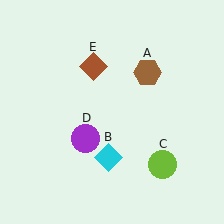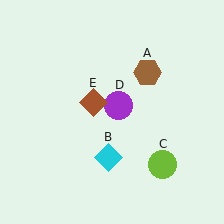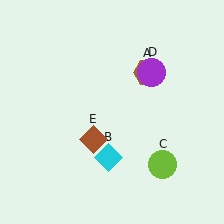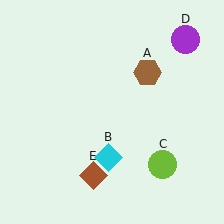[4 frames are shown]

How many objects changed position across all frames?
2 objects changed position: purple circle (object D), brown diamond (object E).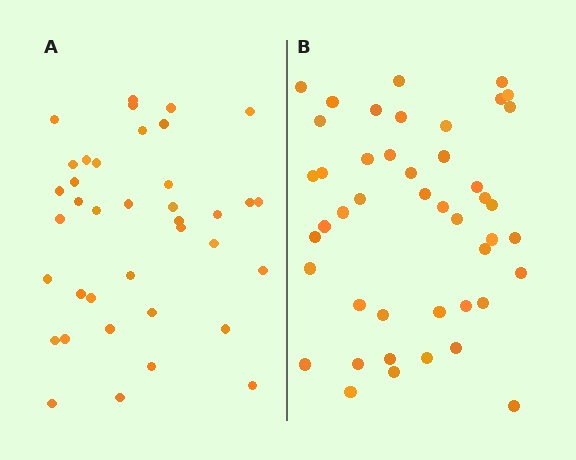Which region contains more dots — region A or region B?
Region B (the right region) has more dots.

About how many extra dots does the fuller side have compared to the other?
Region B has roughly 8 or so more dots than region A.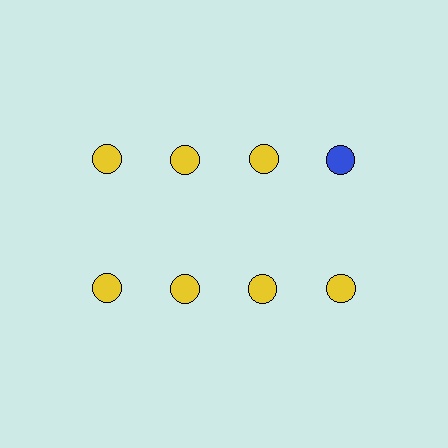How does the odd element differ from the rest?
It has a different color: blue instead of yellow.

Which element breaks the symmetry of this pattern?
The blue circle in the top row, second from right column breaks the symmetry. All other shapes are yellow circles.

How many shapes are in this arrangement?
There are 8 shapes arranged in a grid pattern.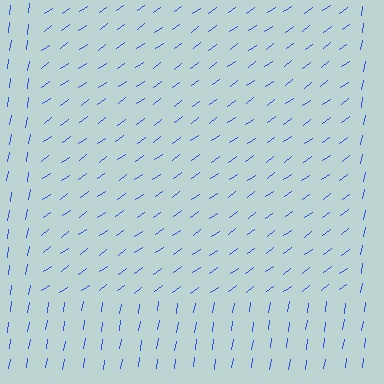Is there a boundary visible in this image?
Yes, there is a texture boundary formed by a change in line orientation.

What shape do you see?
I see a rectangle.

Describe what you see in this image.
The image is filled with small blue line segments. A rectangle region in the image has lines oriented differently from the surrounding lines, creating a visible texture boundary.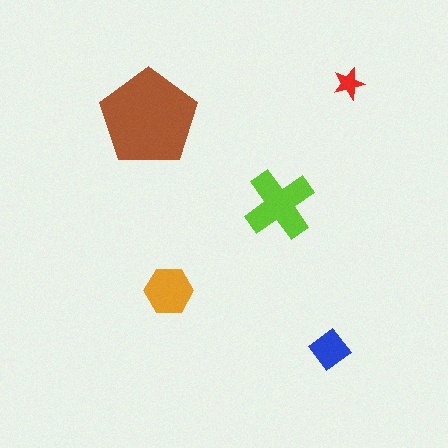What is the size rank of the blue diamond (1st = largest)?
4th.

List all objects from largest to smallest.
The brown pentagon, the lime cross, the orange hexagon, the blue diamond, the red star.